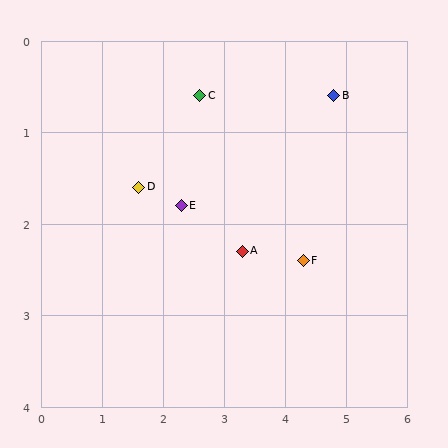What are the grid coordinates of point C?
Point C is at approximately (2.6, 0.6).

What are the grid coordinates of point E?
Point E is at approximately (2.3, 1.8).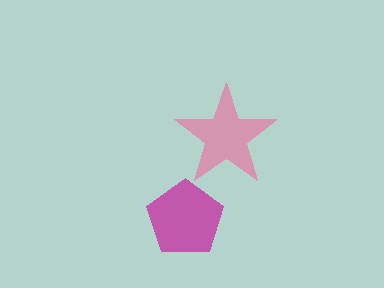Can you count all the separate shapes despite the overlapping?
Yes, there are 2 separate shapes.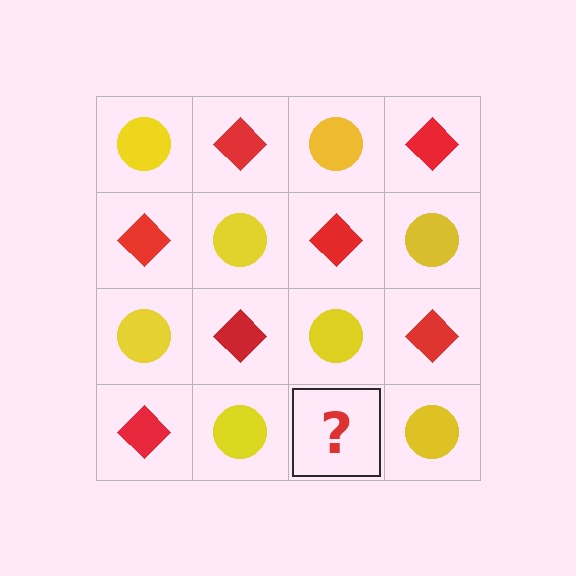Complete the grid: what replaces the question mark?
The question mark should be replaced with a red diamond.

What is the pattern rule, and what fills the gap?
The rule is that it alternates yellow circle and red diamond in a checkerboard pattern. The gap should be filled with a red diamond.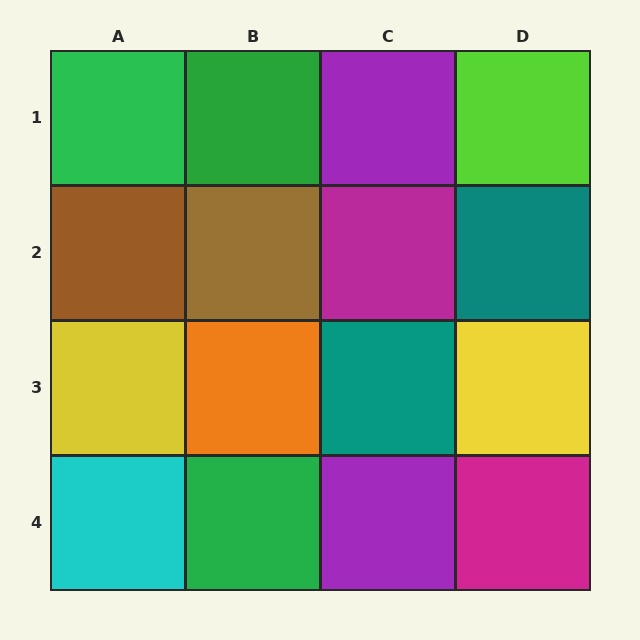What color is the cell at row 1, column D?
Lime.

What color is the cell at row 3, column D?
Yellow.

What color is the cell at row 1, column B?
Green.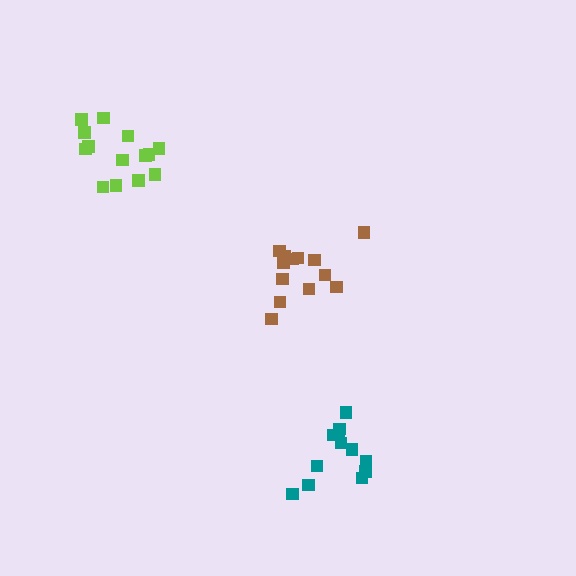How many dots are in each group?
Group 1: 14 dots, Group 2: 13 dots, Group 3: 12 dots (39 total).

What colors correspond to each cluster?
The clusters are colored: lime, brown, teal.